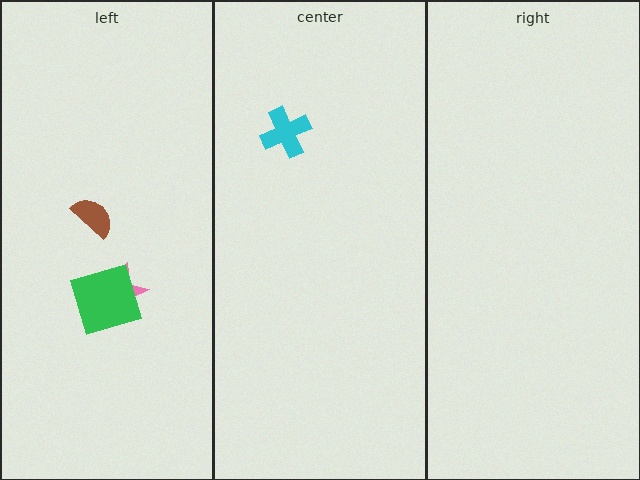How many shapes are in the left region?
3.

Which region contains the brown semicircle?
The left region.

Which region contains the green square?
The left region.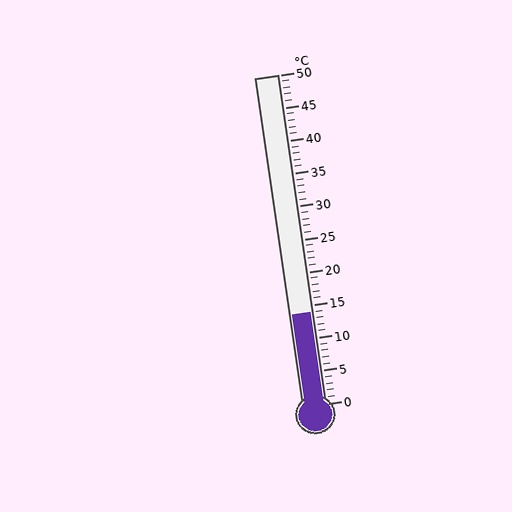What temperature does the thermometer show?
The thermometer shows approximately 14°C.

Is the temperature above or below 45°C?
The temperature is below 45°C.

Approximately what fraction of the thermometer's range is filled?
The thermometer is filled to approximately 30% of its range.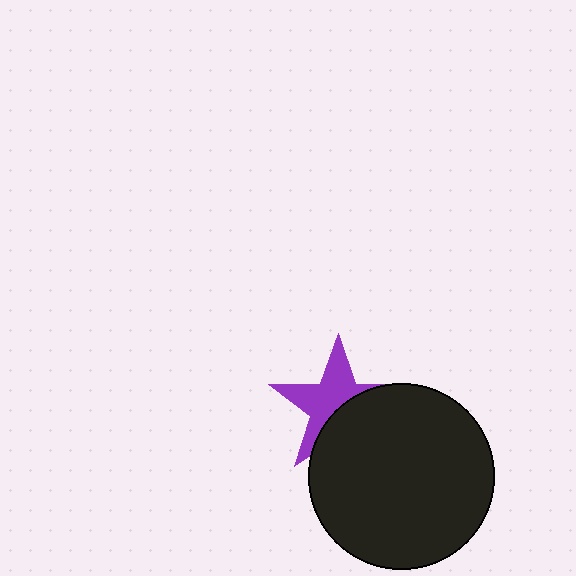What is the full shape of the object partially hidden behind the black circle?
The partially hidden object is a purple star.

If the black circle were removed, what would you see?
You would see the complete purple star.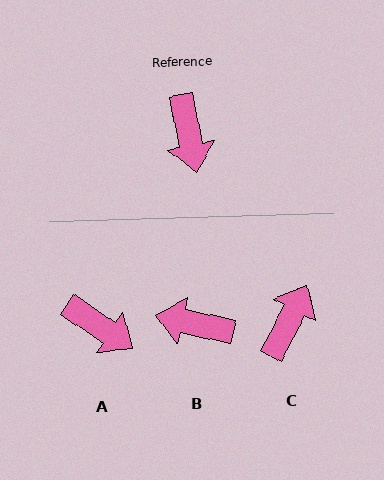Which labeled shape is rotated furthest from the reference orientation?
C, about 141 degrees away.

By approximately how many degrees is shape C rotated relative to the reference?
Approximately 141 degrees counter-clockwise.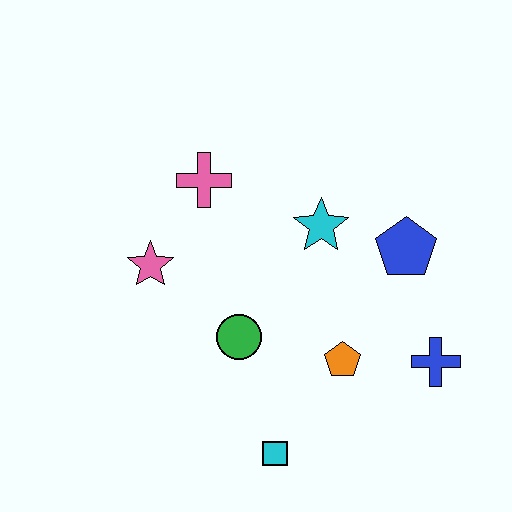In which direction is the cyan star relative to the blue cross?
The cyan star is above the blue cross.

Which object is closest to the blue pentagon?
The cyan star is closest to the blue pentagon.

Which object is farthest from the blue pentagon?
The pink star is farthest from the blue pentagon.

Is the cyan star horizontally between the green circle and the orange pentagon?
Yes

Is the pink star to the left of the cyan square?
Yes